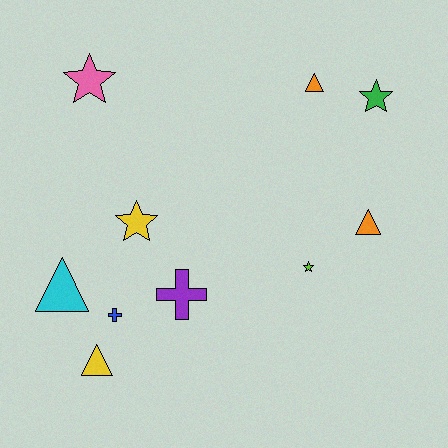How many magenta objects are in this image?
There are no magenta objects.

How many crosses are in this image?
There are 2 crosses.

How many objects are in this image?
There are 10 objects.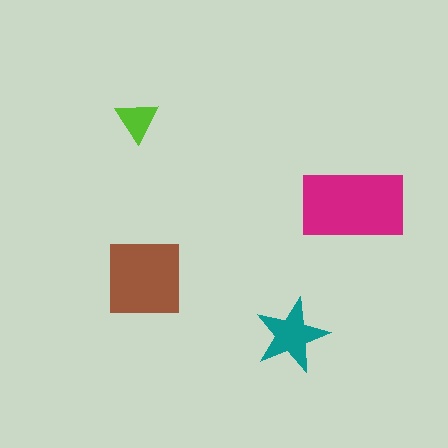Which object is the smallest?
The lime triangle.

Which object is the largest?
The magenta rectangle.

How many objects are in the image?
There are 4 objects in the image.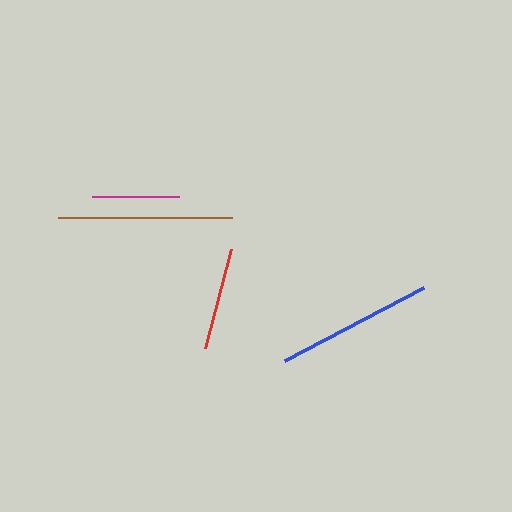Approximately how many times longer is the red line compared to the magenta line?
The red line is approximately 1.2 times the length of the magenta line.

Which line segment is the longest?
The brown line is the longest at approximately 173 pixels.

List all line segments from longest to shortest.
From longest to shortest: brown, blue, red, magenta.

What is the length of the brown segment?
The brown segment is approximately 173 pixels long.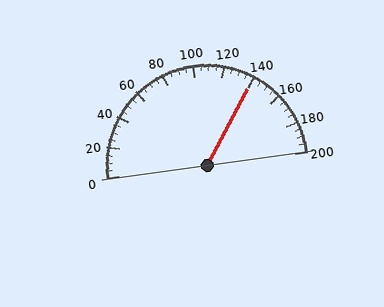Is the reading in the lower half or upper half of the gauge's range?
The reading is in the upper half of the range (0 to 200).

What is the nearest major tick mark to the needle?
The nearest major tick mark is 140.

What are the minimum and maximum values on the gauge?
The gauge ranges from 0 to 200.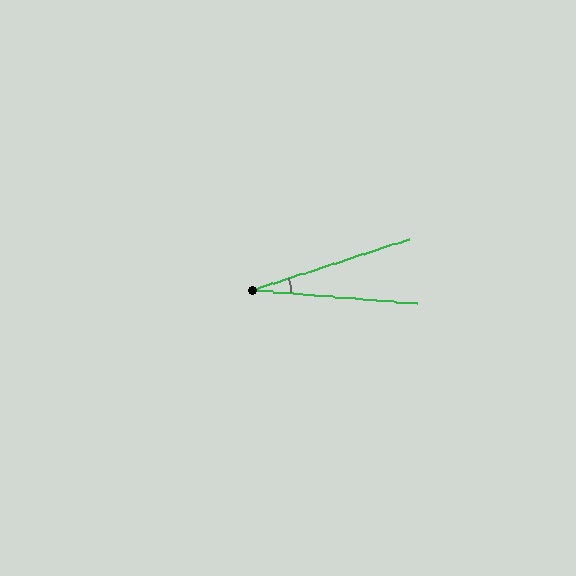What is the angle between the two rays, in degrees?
Approximately 22 degrees.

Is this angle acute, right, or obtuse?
It is acute.